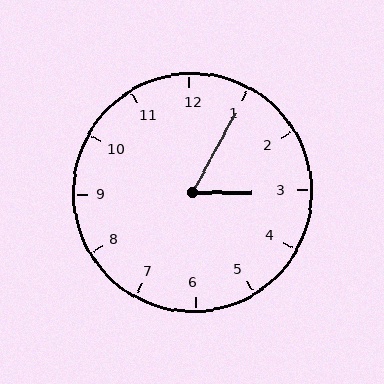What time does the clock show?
3:05.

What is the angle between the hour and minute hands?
Approximately 62 degrees.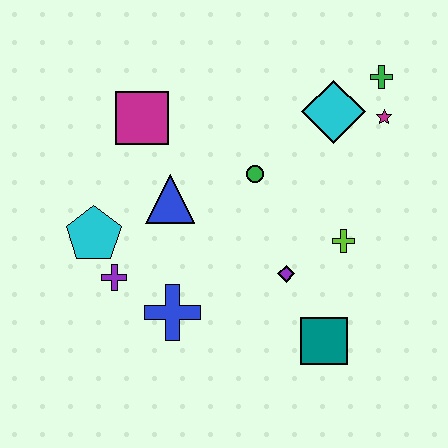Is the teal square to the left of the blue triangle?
No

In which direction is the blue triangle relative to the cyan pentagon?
The blue triangle is to the right of the cyan pentagon.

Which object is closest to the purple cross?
The cyan pentagon is closest to the purple cross.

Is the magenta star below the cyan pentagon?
No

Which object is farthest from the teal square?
The magenta square is farthest from the teal square.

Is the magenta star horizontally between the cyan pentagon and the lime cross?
No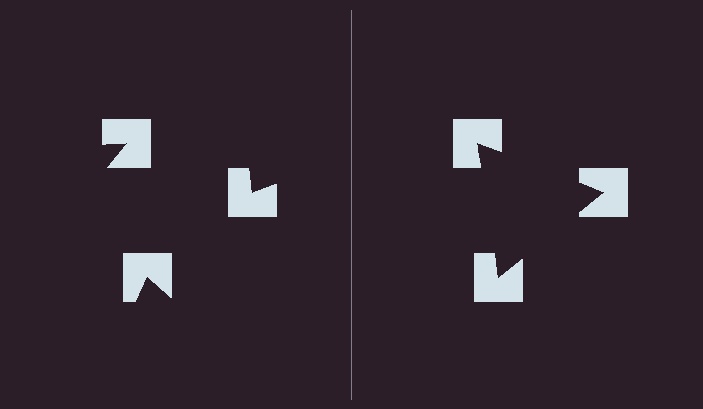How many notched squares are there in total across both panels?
6 — 3 on each side.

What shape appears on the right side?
An illusory triangle.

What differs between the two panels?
The notched squares are positioned identically on both sides; only the wedge orientations differ. On the right they align to a triangle; on the left they are misaligned.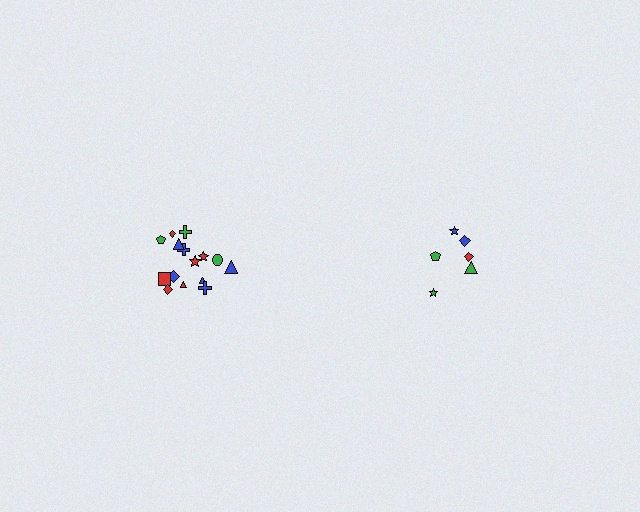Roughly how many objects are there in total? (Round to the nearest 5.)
Roughly 20 objects in total.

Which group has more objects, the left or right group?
The left group.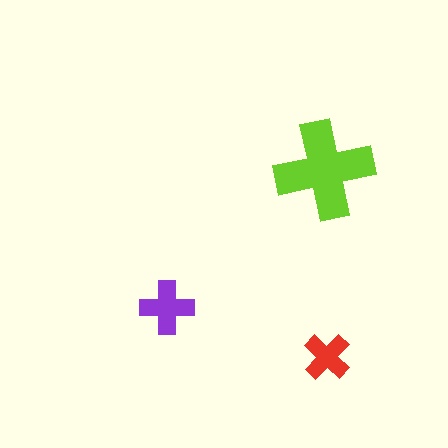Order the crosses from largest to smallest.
the lime one, the purple one, the red one.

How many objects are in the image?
There are 3 objects in the image.